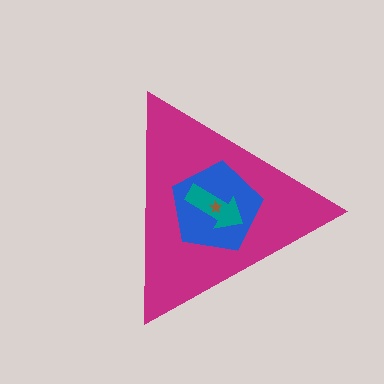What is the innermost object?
The brown star.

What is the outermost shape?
The magenta triangle.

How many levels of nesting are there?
4.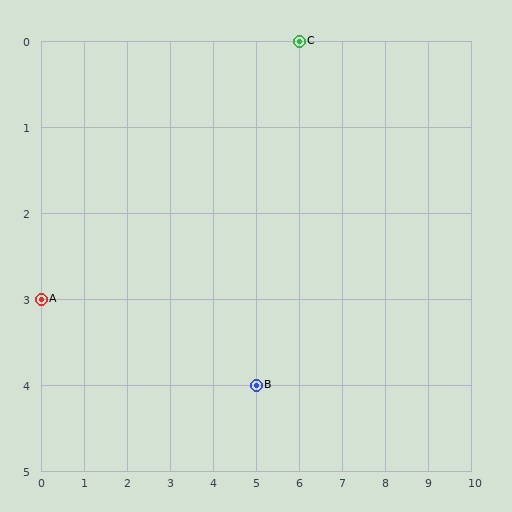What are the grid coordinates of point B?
Point B is at grid coordinates (5, 4).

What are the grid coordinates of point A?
Point A is at grid coordinates (0, 3).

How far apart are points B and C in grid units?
Points B and C are 1 column and 4 rows apart (about 4.1 grid units diagonally).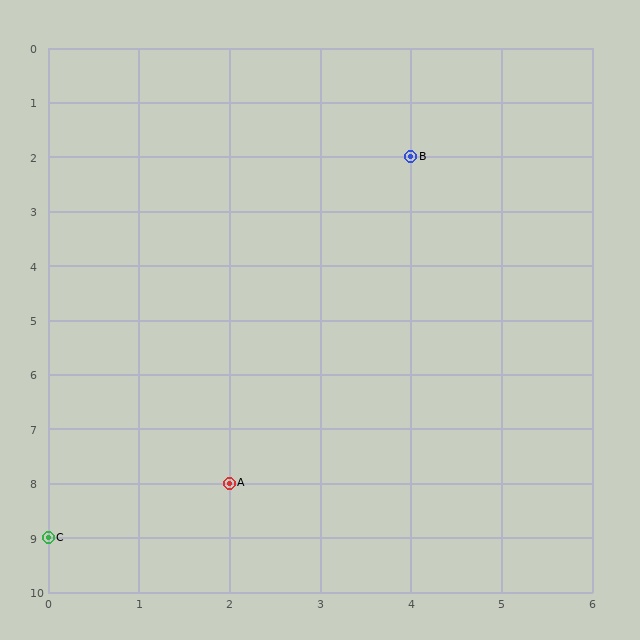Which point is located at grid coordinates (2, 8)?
Point A is at (2, 8).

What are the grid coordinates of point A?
Point A is at grid coordinates (2, 8).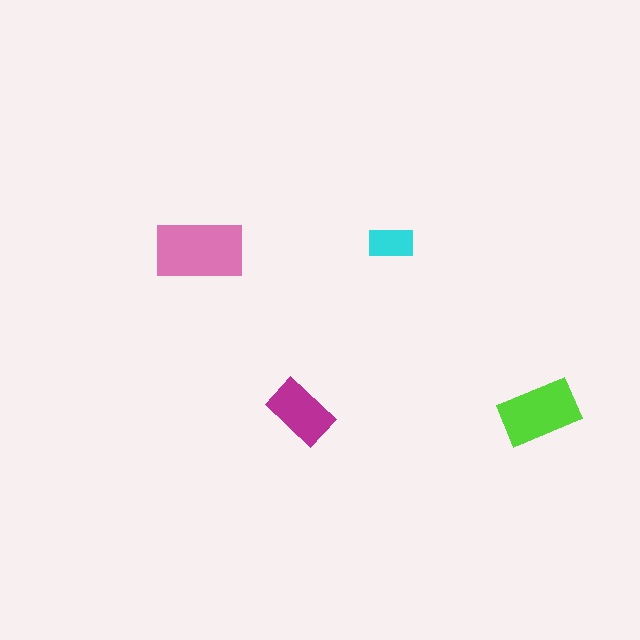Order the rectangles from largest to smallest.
the pink one, the lime one, the magenta one, the cyan one.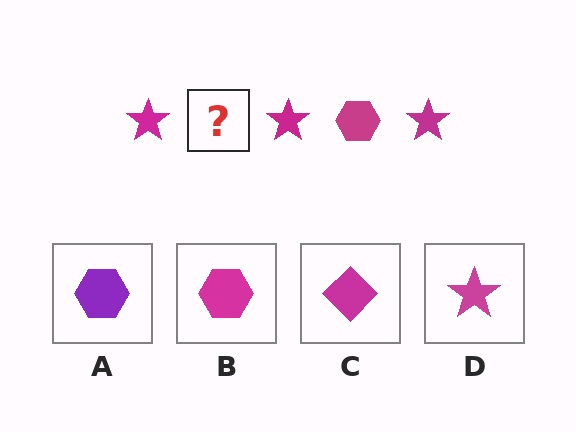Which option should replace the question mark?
Option B.